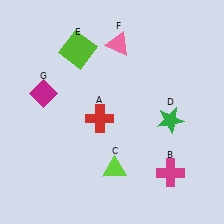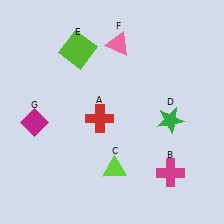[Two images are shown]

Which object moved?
The magenta diamond (G) moved down.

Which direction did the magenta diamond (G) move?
The magenta diamond (G) moved down.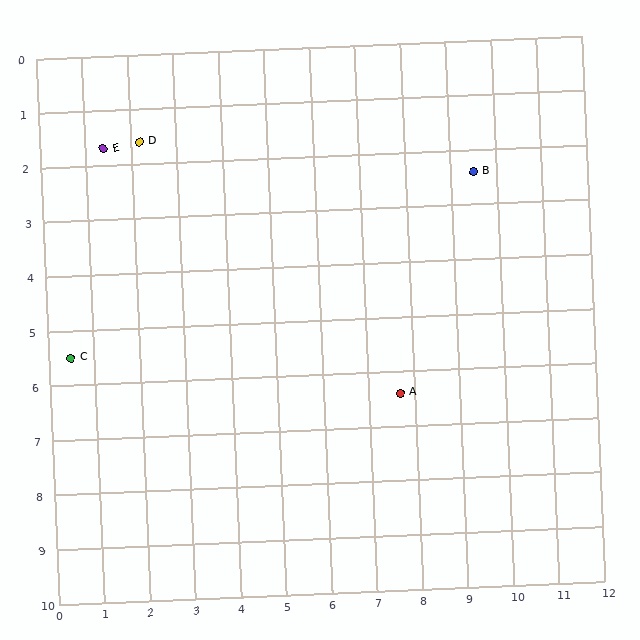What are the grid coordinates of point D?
Point D is at approximately (2.2, 1.6).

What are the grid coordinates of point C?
Point C is at approximately (0.5, 5.5).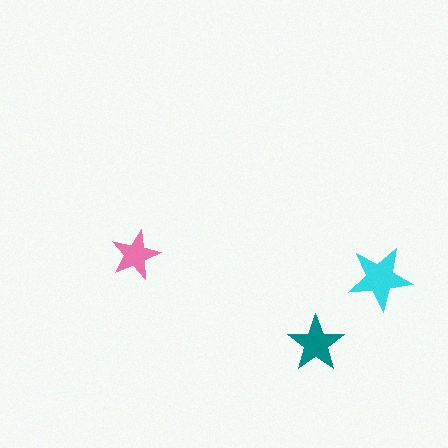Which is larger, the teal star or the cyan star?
The cyan one.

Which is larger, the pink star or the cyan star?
The cyan one.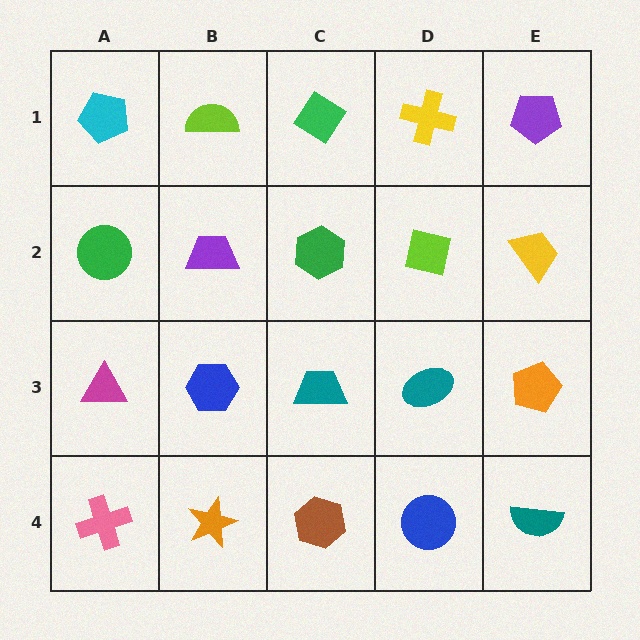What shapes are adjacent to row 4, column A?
A magenta triangle (row 3, column A), an orange star (row 4, column B).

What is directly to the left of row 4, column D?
A brown hexagon.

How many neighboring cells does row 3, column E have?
3.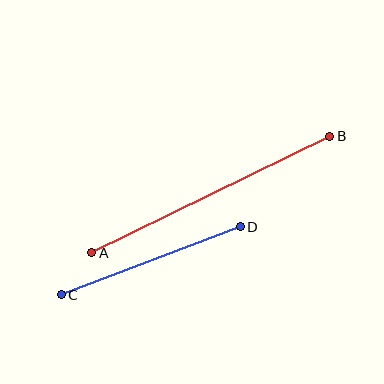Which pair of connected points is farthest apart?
Points A and B are farthest apart.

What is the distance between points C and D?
The distance is approximately 191 pixels.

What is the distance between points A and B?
The distance is approximately 265 pixels.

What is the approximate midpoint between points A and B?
The midpoint is at approximately (211, 194) pixels.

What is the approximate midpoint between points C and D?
The midpoint is at approximately (151, 261) pixels.